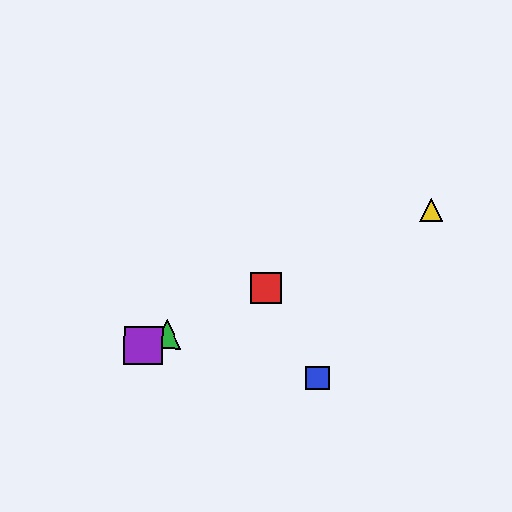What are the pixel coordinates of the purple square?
The purple square is at (143, 346).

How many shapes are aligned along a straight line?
4 shapes (the red square, the green triangle, the yellow triangle, the purple square) are aligned along a straight line.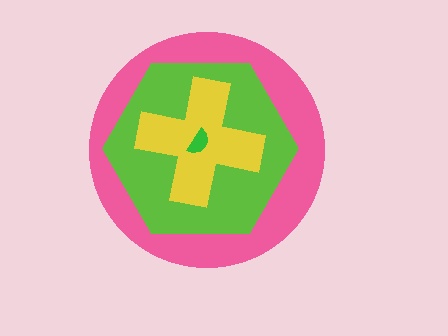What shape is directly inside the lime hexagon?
The yellow cross.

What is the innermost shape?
The green semicircle.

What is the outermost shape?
The pink circle.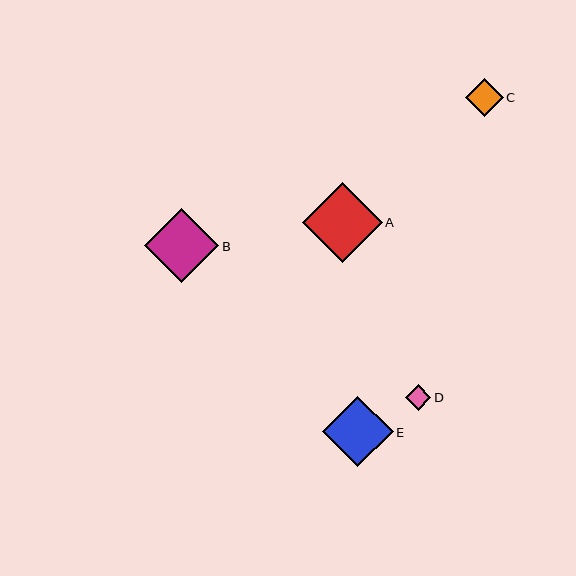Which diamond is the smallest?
Diamond D is the smallest with a size of approximately 26 pixels.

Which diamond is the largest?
Diamond A is the largest with a size of approximately 79 pixels.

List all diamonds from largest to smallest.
From largest to smallest: A, B, E, C, D.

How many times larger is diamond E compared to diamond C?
Diamond E is approximately 1.9 times the size of diamond C.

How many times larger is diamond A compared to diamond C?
Diamond A is approximately 2.1 times the size of diamond C.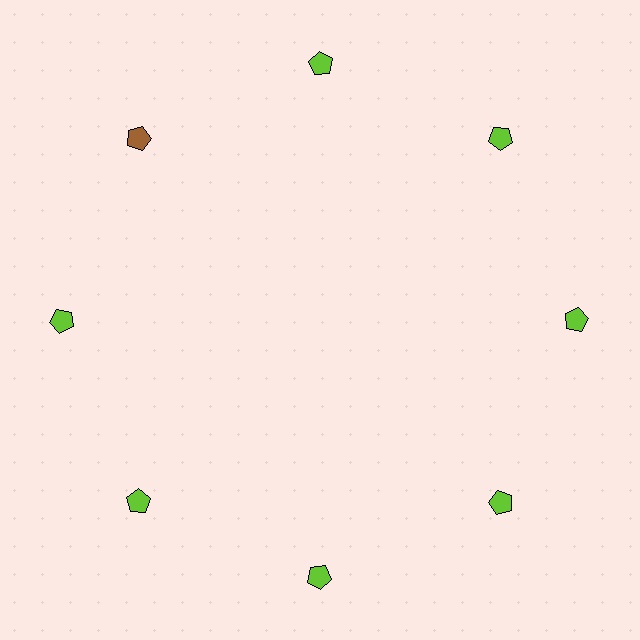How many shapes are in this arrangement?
There are 8 shapes arranged in a ring pattern.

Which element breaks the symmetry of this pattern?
The brown pentagon at roughly the 10 o'clock position breaks the symmetry. All other shapes are lime pentagons.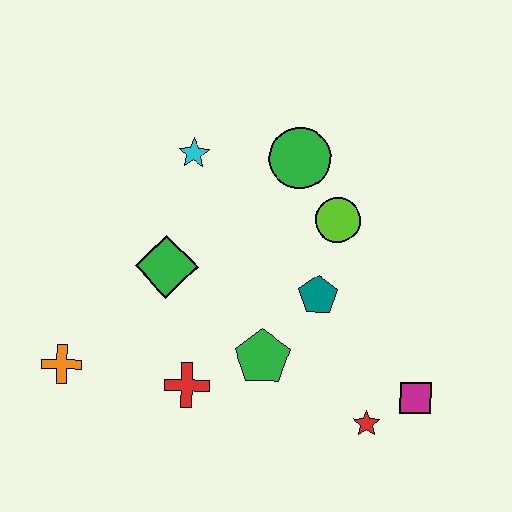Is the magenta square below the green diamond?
Yes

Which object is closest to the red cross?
The green pentagon is closest to the red cross.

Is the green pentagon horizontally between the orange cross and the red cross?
No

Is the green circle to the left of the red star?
Yes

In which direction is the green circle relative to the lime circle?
The green circle is above the lime circle.